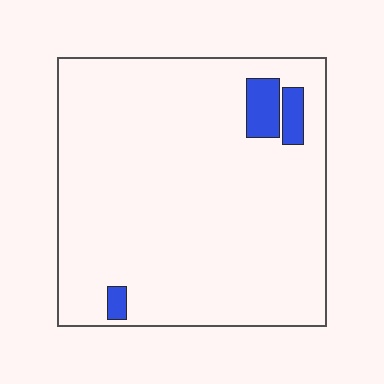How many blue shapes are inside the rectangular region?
3.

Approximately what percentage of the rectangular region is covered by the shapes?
Approximately 5%.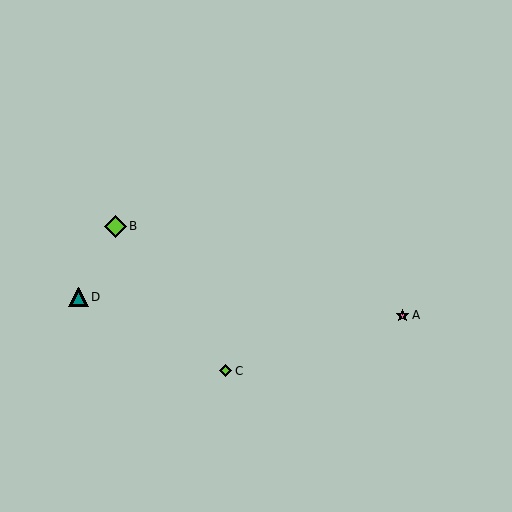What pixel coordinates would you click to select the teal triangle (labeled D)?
Click at (78, 297) to select the teal triangle D.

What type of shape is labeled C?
Shape C is a lime diamond.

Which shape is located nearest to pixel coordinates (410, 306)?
The pink star (labeled A) at (403, 315) is nearest to that location.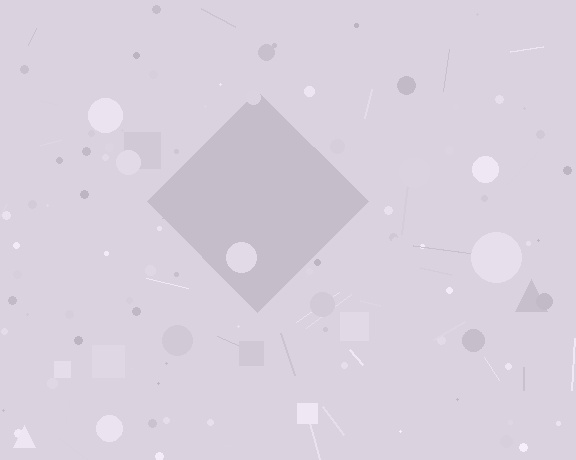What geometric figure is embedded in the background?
A diamond is embedded in the background.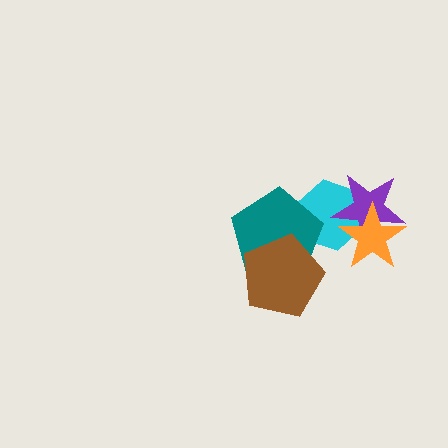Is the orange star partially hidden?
No, no other shape covers it.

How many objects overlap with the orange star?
2 objects overlap with the orange star.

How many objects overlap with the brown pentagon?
1 object overlaps with the brown pentagon.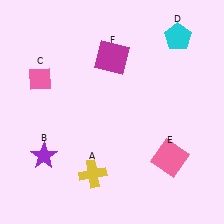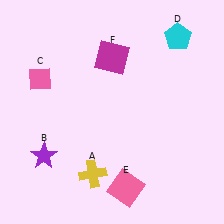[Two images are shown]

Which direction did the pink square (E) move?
The pink square (E) moved left.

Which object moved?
The pink square (E) moved left.